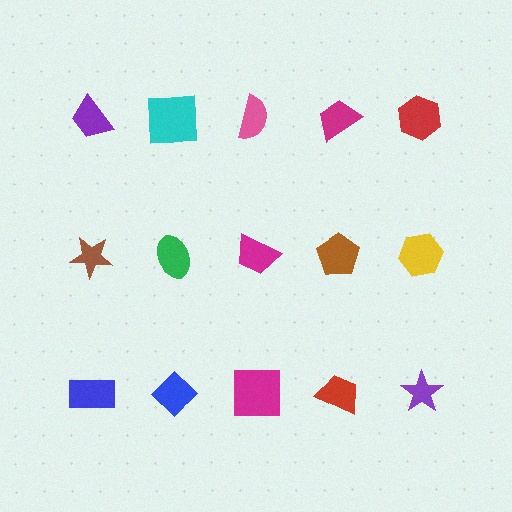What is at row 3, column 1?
A blue rectangle.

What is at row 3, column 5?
A purple star.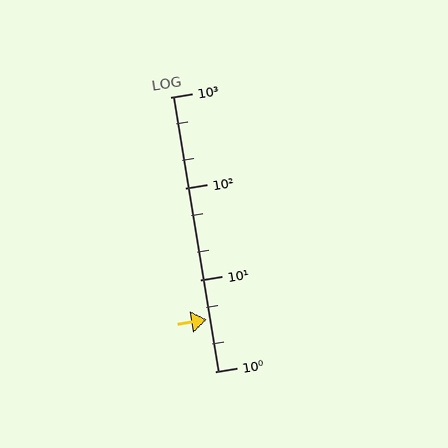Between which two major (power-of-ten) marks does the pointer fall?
The pointer is between 1 and 10.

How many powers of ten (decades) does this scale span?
The scale spans 3 decades, from 1 to 1000.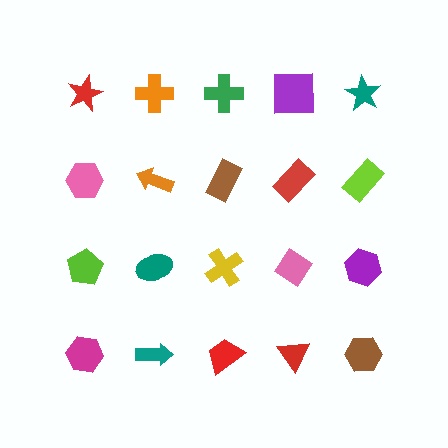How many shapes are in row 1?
5 shapes.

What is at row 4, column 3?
A red trapezoid.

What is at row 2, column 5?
A lime rectangle.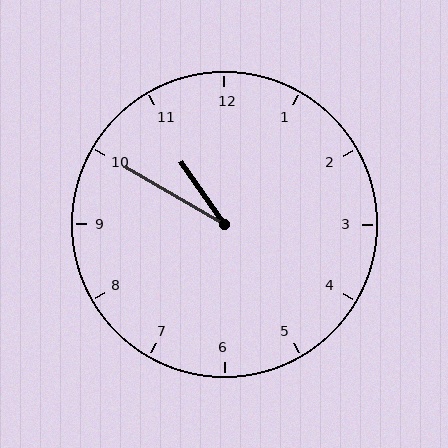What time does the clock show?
10:50.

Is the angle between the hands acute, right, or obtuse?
It is acute.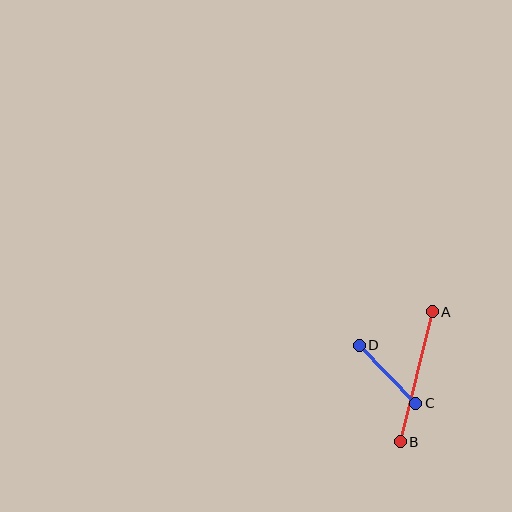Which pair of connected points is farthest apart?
Points A and B are farthest apart.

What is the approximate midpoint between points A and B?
The midpoint is at approximately (416, 377) pixels.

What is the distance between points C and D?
The distance is approximately 81 pixels.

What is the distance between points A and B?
The distance is approximately 134 pixels.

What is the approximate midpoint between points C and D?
The midpoint is at approximately (387, 374) pixels.